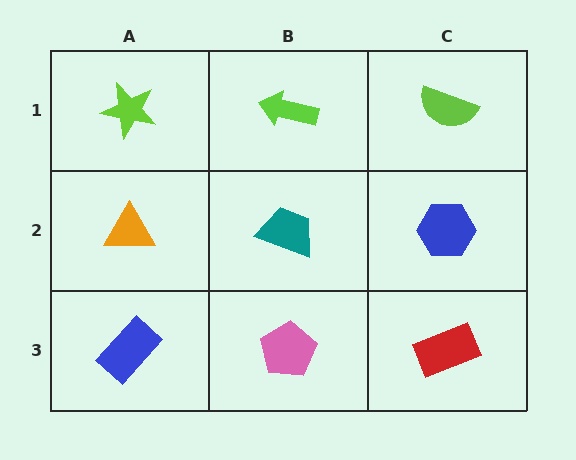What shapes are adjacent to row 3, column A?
An orange triangle (row 2, column A), a pink pentagon (row 3, column B).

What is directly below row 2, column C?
A red rectangle.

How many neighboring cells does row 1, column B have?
3.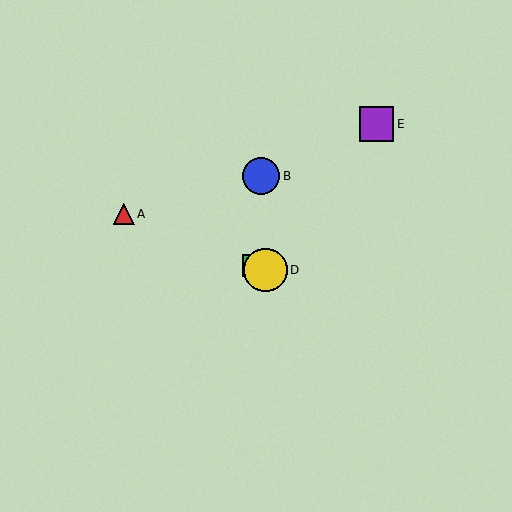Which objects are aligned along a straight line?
Objects A, C, D are aligned along a straight line.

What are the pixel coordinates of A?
Object A is at (124, 214).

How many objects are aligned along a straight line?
3 objects (A, C, D) are aligned along a straight line.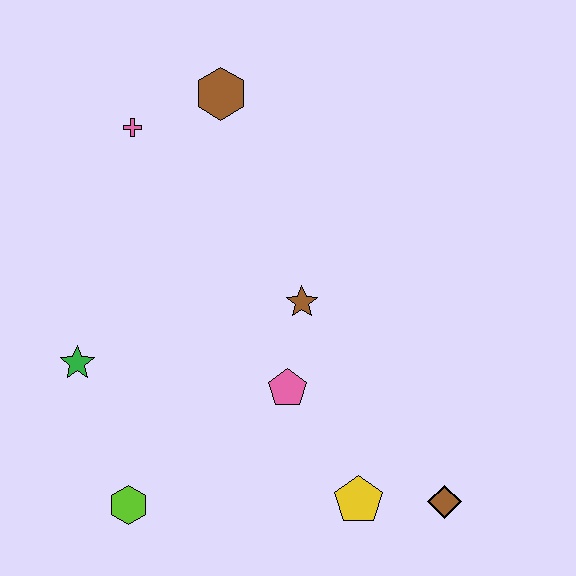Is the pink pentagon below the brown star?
Yes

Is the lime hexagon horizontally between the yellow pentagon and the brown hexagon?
No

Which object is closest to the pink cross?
The brown hexagon is closest to the pink cross.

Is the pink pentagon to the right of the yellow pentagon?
No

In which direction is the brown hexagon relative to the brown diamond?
The brown hexagon is above the brown diamond.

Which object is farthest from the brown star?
The lime hexagon is farthest from the brown star.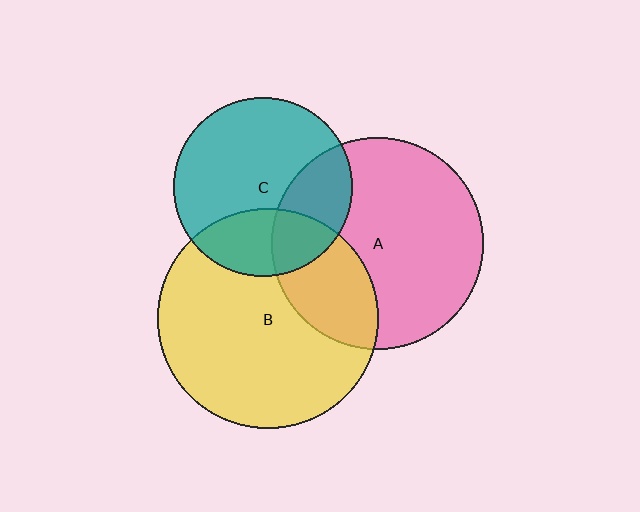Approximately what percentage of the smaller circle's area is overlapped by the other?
Approximately 30%.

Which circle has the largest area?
Circle B (yellow).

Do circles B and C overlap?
Yes.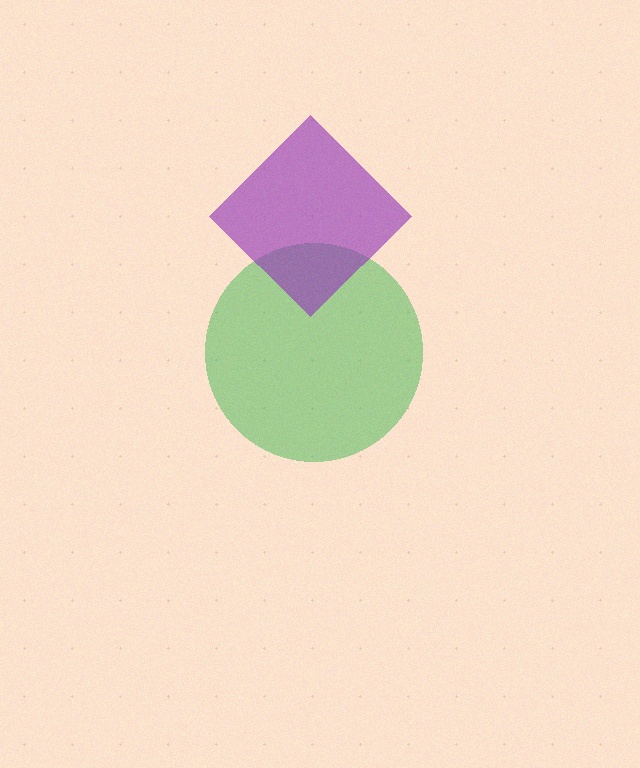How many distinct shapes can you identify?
There are 2 distinct shapes: a green circle, a purple diamond.